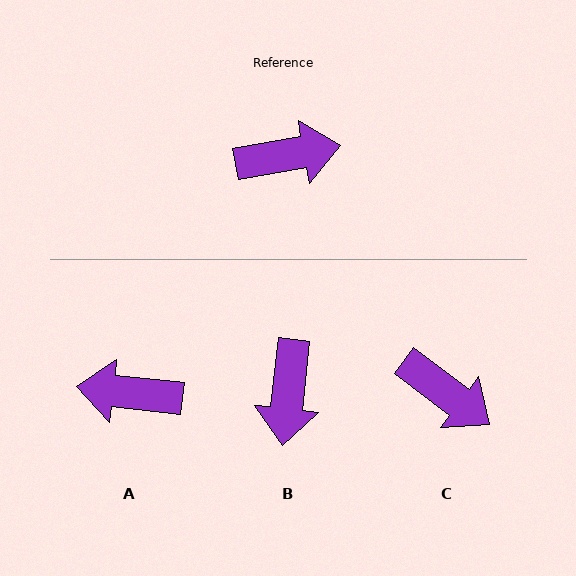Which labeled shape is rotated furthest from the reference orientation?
A, about 164 degrees away.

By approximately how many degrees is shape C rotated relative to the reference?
Approximately 47 degrees clockwise.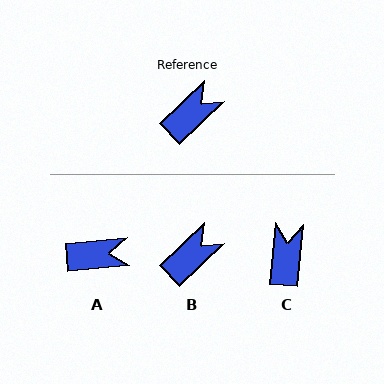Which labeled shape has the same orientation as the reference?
B.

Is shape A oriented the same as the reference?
No, it is off by about 38 degrees.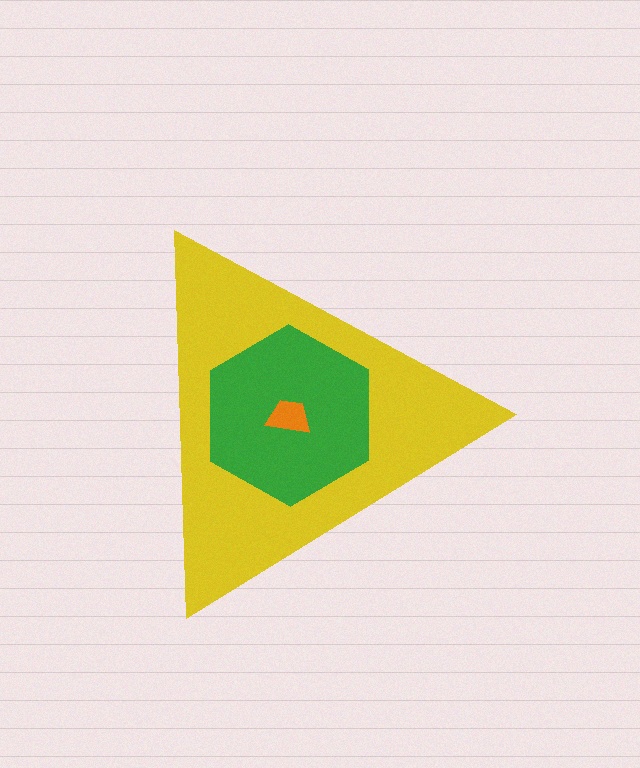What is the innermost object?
The orange trapezoid.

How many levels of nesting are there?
3.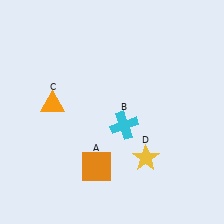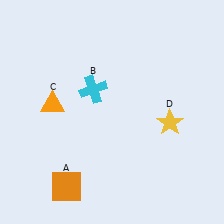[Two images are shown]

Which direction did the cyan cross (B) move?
The cyan cross (B) moved up.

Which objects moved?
The objects that moved are: the orange square (A), the cyan cross (B), the yellow star (D).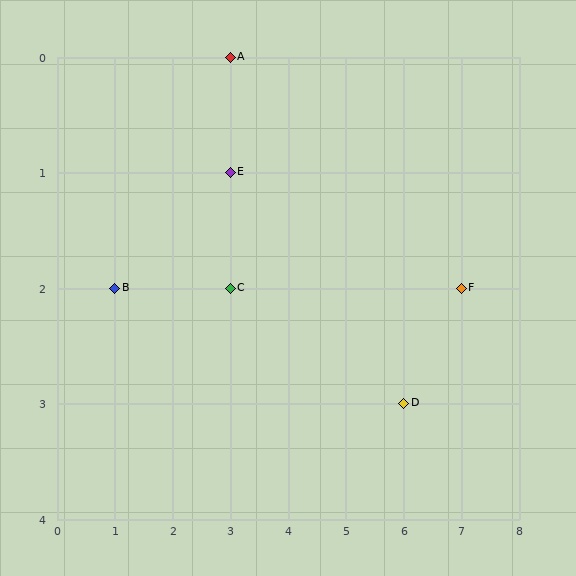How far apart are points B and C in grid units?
Points B and C are 2 columns apart.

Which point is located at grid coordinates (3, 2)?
Point C is at (3, 2).